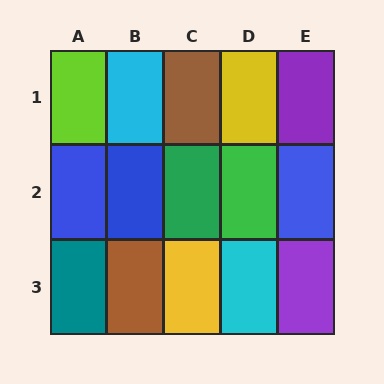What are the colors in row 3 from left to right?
Teal, brown, yellow, cyan, purple.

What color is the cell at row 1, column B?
Cyan.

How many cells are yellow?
2 cells are yellow.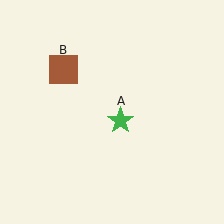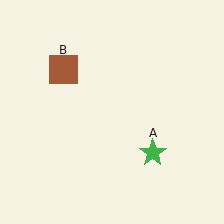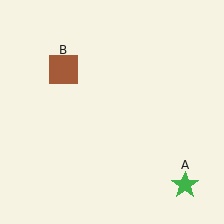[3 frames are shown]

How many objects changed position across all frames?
1 object changed position: green star (object A).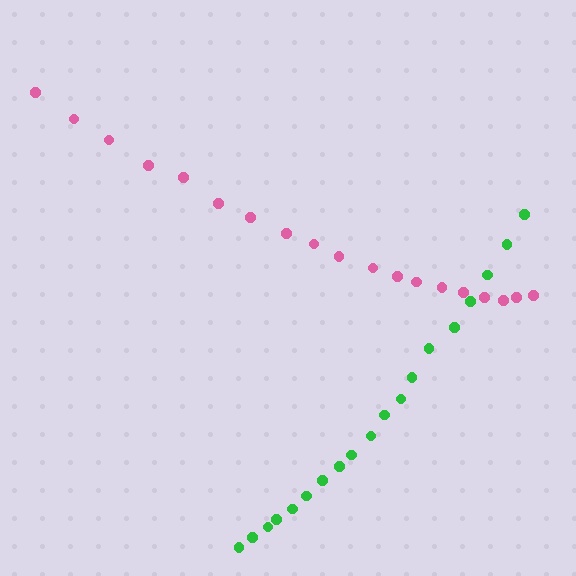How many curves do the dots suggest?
There are 2 distinct paths.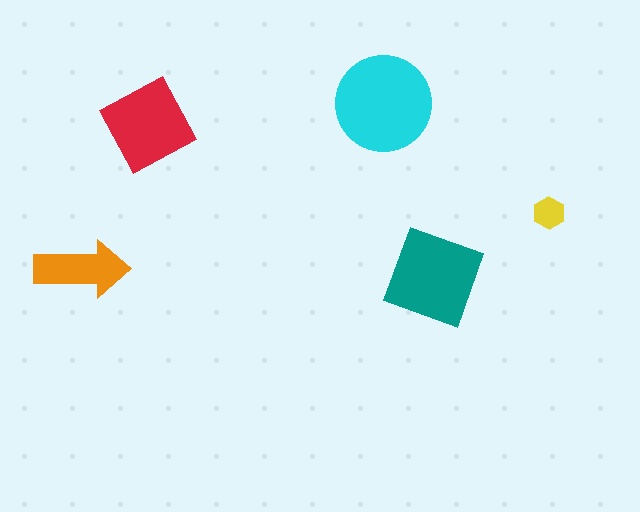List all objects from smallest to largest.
The yellow hexagon, the orange arrow, the red square, the teal diamond, the cyan circle.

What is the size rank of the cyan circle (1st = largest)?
1st.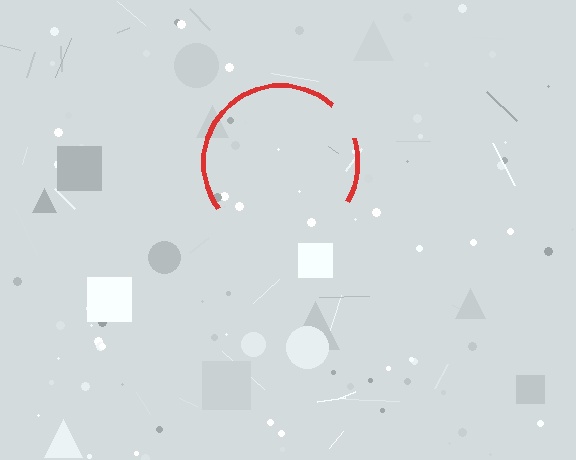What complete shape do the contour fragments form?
The contour fragments form a circle.